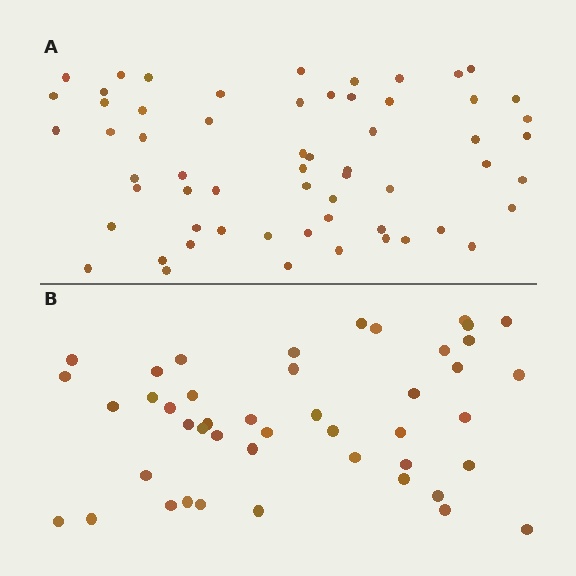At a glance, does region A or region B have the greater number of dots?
Region A (the top region) has more dots.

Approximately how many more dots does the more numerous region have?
Region A has approximately 15 more dots than region B.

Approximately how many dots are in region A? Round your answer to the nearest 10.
About 60 dots.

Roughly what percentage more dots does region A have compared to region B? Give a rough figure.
About 35% more.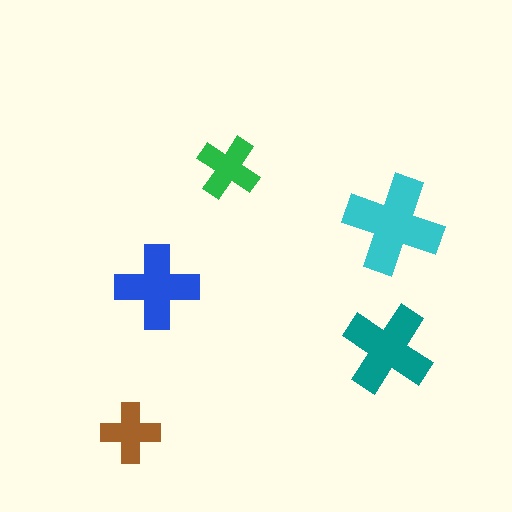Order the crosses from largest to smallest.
the cyan one, the teal one, the blue one, the green one, the brown one.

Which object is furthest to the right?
The cyan cross is rightmost.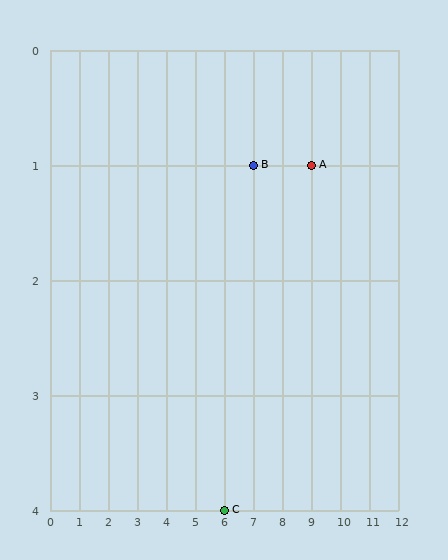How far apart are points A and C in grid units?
Points A and C are 3 columns and 3 rows apart (about 4.2 grid units diagonally).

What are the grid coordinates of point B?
Point B is at grid coordinates (7, 1).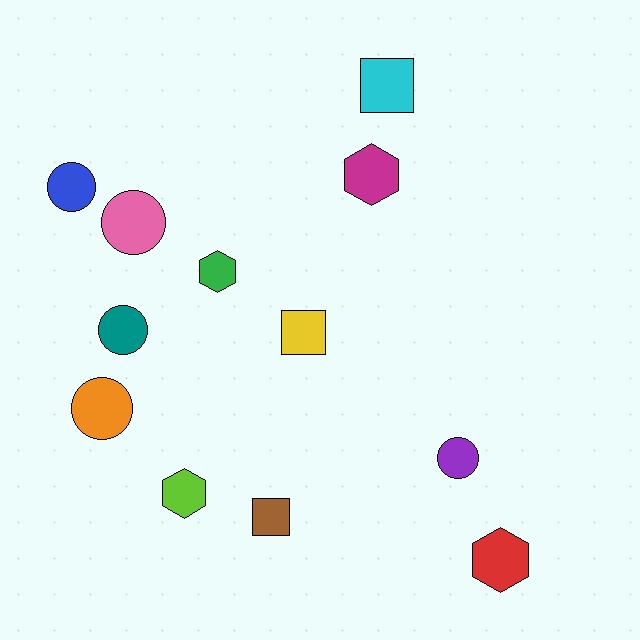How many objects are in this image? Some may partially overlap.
There are 12 objects.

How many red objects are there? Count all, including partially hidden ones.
There is 1 red object.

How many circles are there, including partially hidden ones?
There are 5 circles.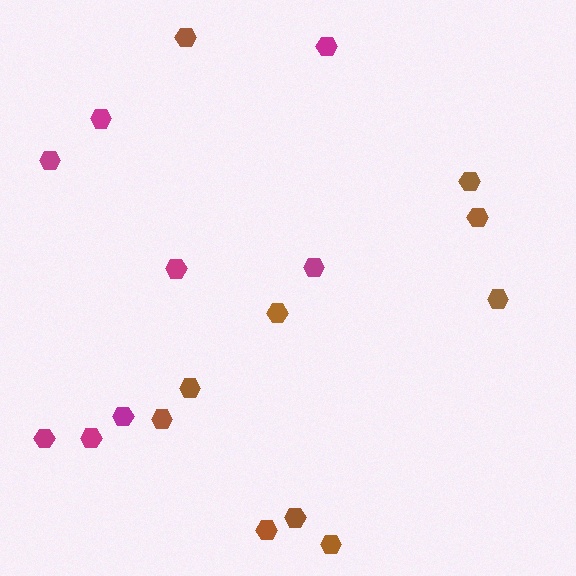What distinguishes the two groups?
There are 2 groups: one group of brown hexagons (10) and one group of magenta hexagons (8).